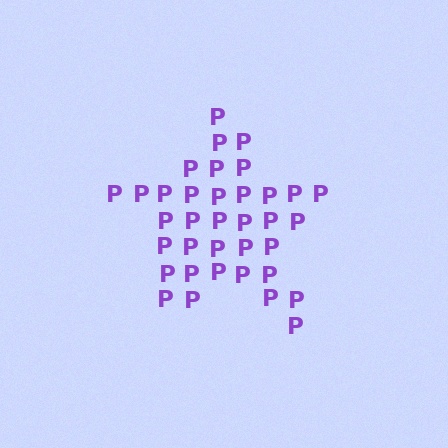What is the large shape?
The large shape is a star.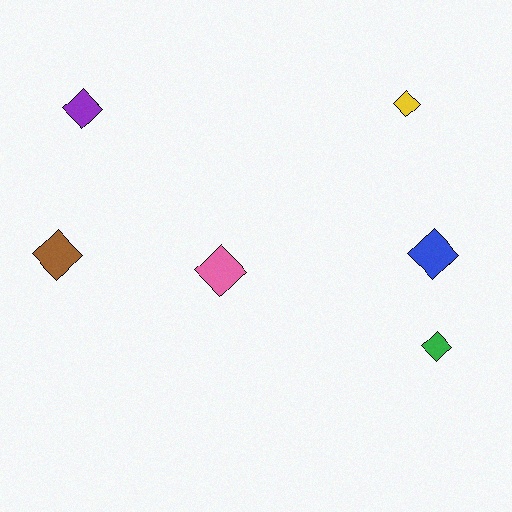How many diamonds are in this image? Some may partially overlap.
There are 6 diamonds.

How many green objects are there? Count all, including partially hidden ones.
There is 1 green object.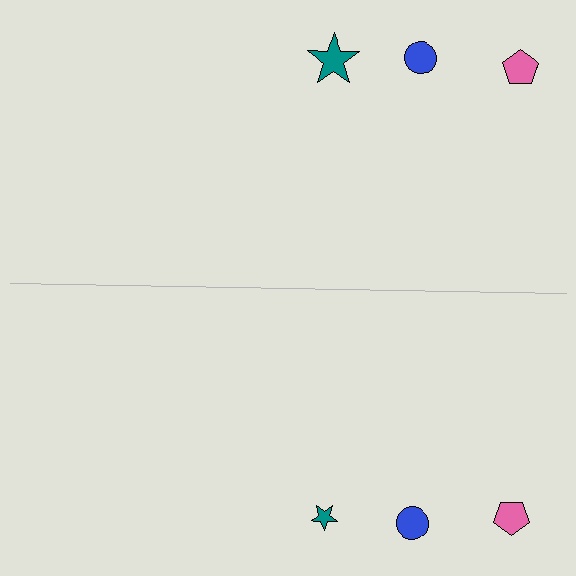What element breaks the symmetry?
The teal star on the bottom side has a different size than its mirror counterpart.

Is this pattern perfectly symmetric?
No, the pattern is not perfectly symmetric. The teal star on the bottom side has a different size than its mirror counterpart.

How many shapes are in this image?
There are 6 shapes in this image.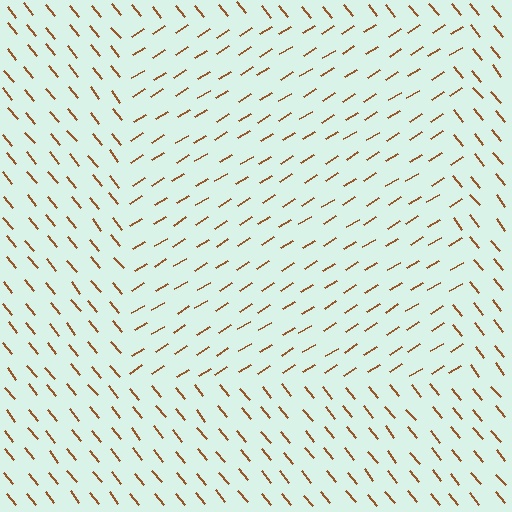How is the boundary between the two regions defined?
The boundary is defined purely by a change in line orientation (approximately 83 degrees difference). All lines are the same color and thickness.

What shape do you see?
I see a rectangle.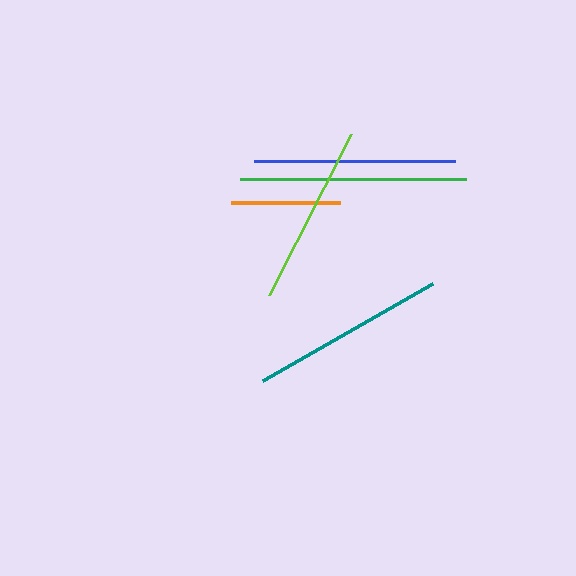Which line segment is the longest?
The green line is the longest at approximately 227 pixels.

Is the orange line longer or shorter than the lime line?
The lime line is longer than the orange line.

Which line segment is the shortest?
The orange line is the shortest at approximately 109 pixels.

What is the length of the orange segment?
The orange segment is approximately 109 pixels long.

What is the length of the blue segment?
The blue segment is approximately 201 pixels long.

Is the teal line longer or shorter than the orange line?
The teal line is longer than the orange line.